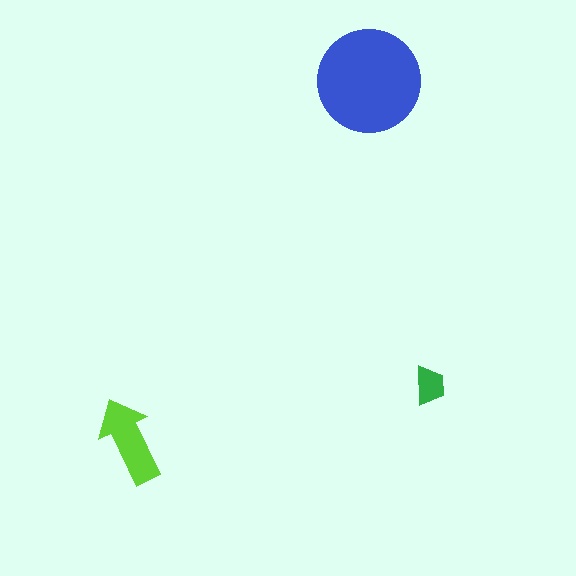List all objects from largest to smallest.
The blue circle, the lime arrow, the green trapezoid.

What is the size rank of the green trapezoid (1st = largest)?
3rd.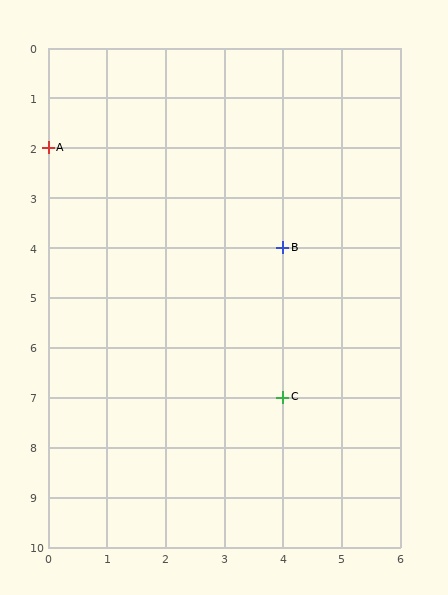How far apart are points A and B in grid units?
Points A and B are 4 columns and 2 rows apart (about 4.5 grid units diagonally).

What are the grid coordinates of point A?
Point A is at grid coordinates (0, 2).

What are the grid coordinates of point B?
Point B is at grid coordinates (4, 4).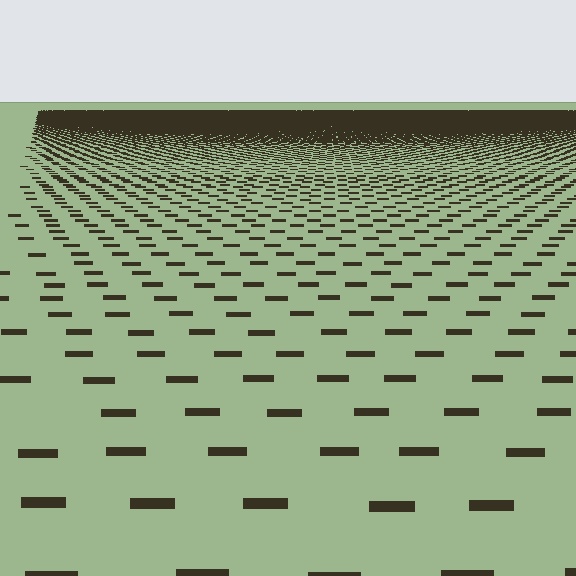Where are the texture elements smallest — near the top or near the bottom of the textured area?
Near the top.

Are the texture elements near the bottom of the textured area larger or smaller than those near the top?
Larger. Near the bottom, elements are closer to the viewer and appear at a bigger on-screen size.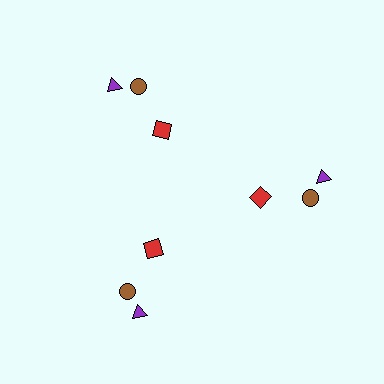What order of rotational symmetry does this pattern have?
This pattern has 3-fold rotational symmetry.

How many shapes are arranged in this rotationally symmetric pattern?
There are 9 shapes, arranged in 3 groups of 3.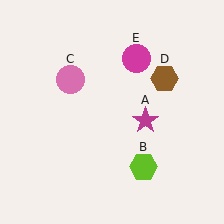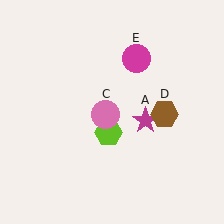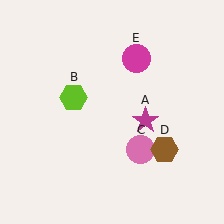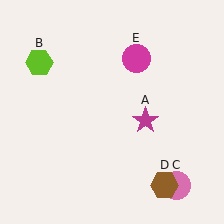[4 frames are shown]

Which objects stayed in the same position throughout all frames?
Magenta star (object A) and magenta circle (object E) remained stationary.